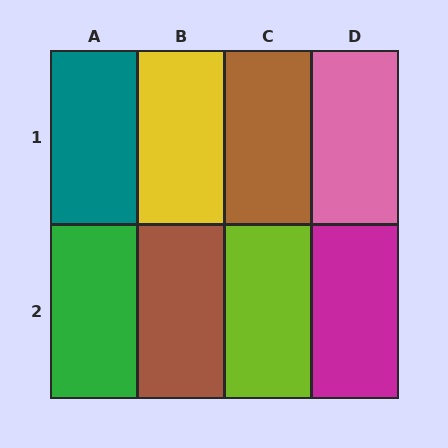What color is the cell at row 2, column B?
Brown.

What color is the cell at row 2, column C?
Lime.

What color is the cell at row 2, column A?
Green.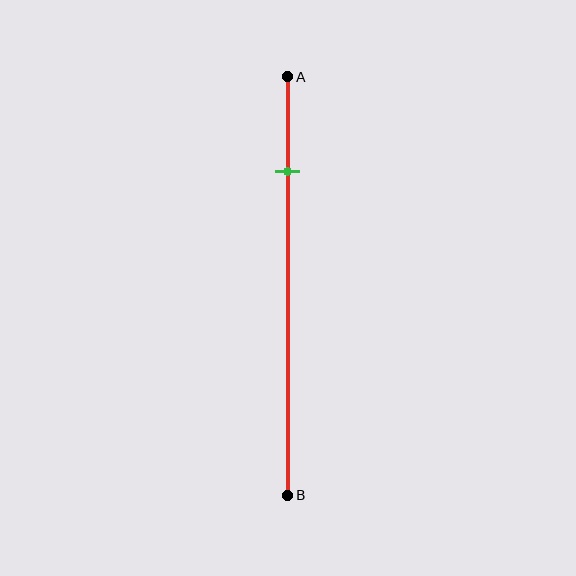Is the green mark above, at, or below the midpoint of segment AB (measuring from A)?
The green mark is above the midpoint of segment AB.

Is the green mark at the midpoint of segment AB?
No, the mark is at about 25% from A, not at the 50% midpoint.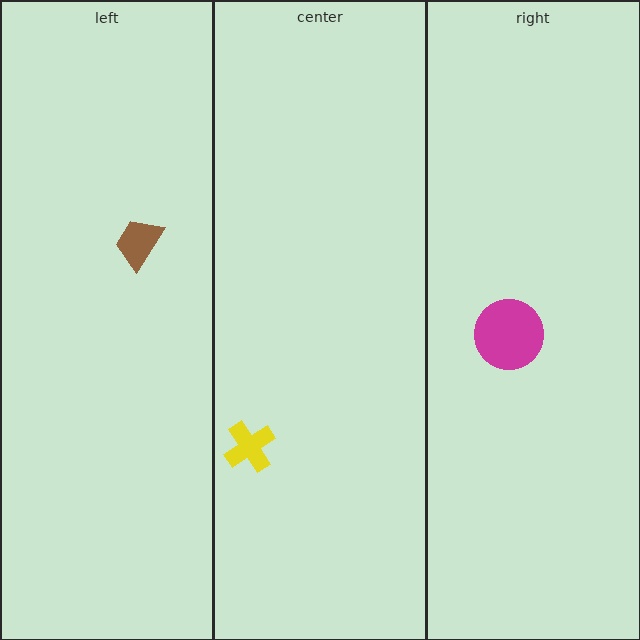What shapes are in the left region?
The brown trapezoid.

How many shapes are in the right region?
1.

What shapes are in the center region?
The yellow cross.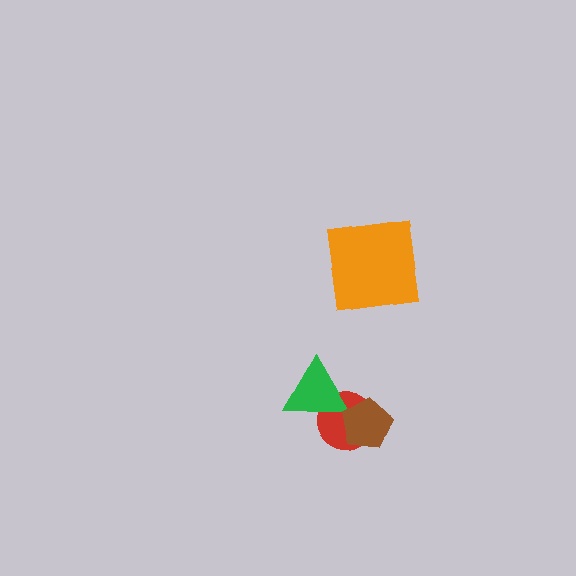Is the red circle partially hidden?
Yes, it is partially covered by another shape.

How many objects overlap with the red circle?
2 objects overlap with the red circle.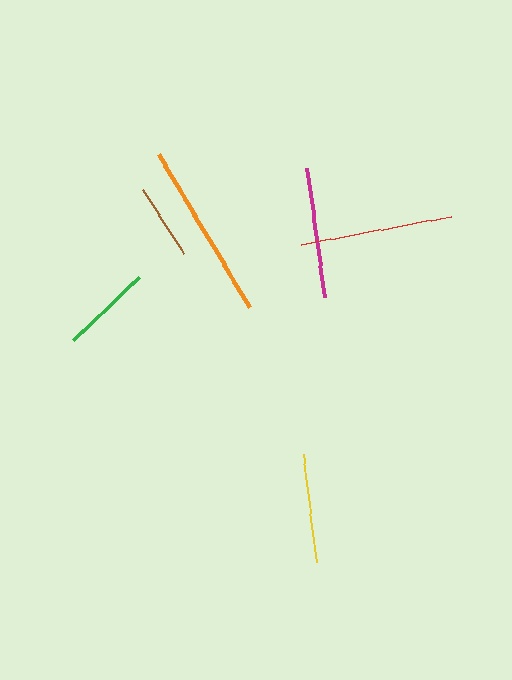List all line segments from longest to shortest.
From longest to shortest: orange, red, magenta, yellow, green, brown.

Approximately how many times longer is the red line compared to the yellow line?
The red line is approximately 1.4 times the length of the yellow line.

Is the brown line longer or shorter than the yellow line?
The yellow line is longer than the brown line.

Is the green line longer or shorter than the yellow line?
The yellow line is longer than the green line.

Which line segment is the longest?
The orange line is the longest at approximately 178 pixels.